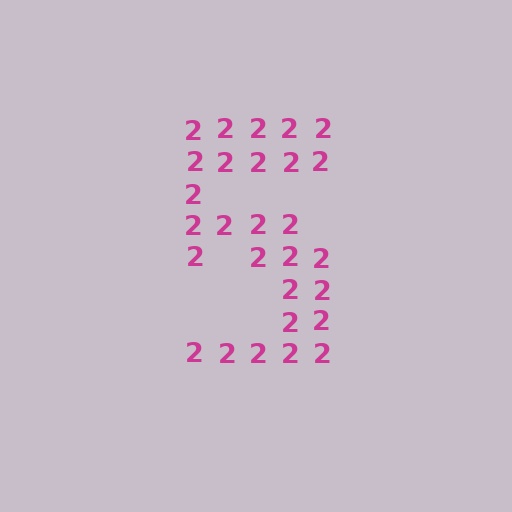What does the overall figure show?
The overall figure shows the digit 5.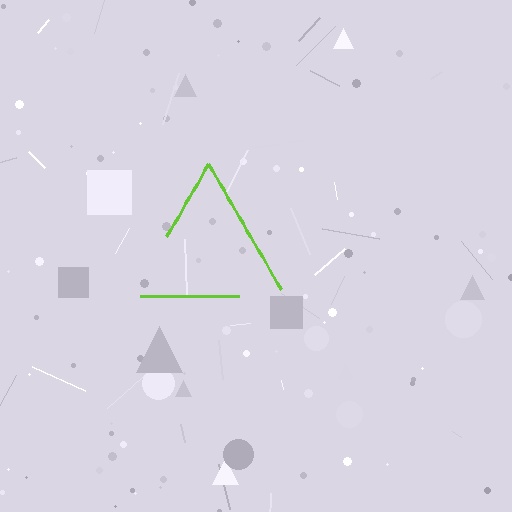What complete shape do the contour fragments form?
The contour fragments form a triangle.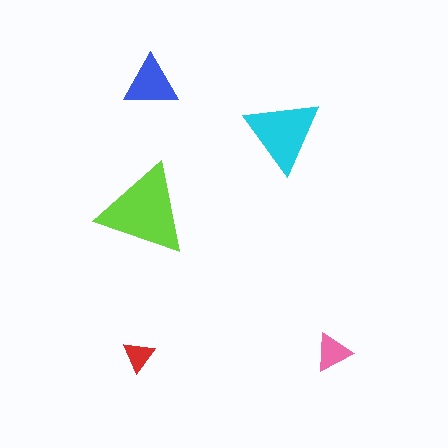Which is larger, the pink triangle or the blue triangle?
The blue one.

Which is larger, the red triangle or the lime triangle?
The lime one.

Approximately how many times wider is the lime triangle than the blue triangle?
About 1.5 times wider.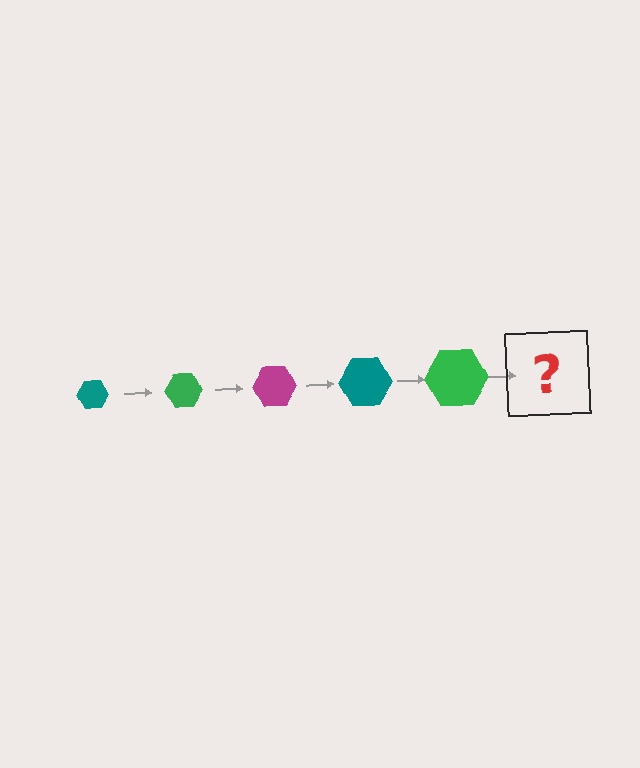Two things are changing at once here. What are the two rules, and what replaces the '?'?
The two rules are that the hexagon grows larger each step and the color cycles through teal, green, and magenta. The '?' should be a magenta hexagon, larger than the previous one.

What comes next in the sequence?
The next element should be a magenta hexagon, larger than the previous one.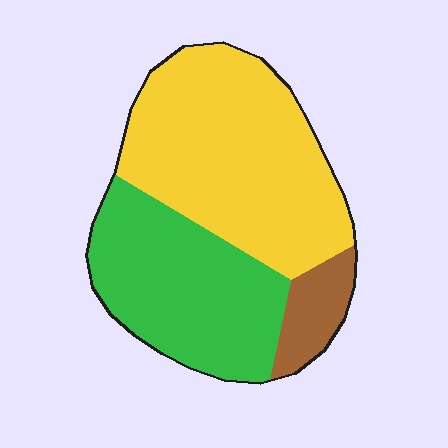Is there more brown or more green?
Green.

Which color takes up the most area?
Yellow, at roughly 50%.